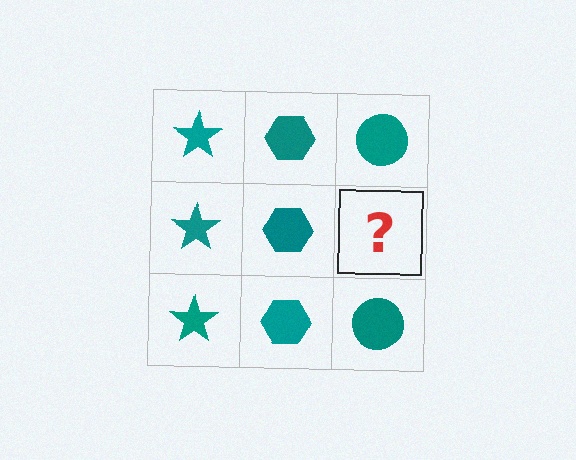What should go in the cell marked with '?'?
The missing cell should contain a teal circle.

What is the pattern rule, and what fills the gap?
The rule is that each column has a consistent shape. The gap should be filled with a teal circle.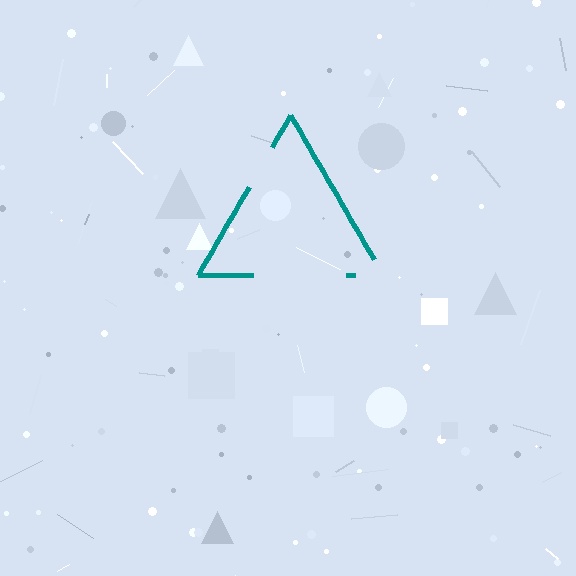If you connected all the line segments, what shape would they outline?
They would outline a triangle.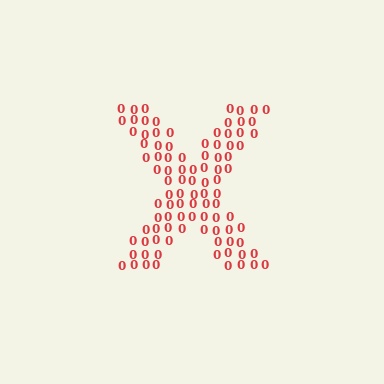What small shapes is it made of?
It is made of small digit 0's.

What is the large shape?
The large shape is the letter X.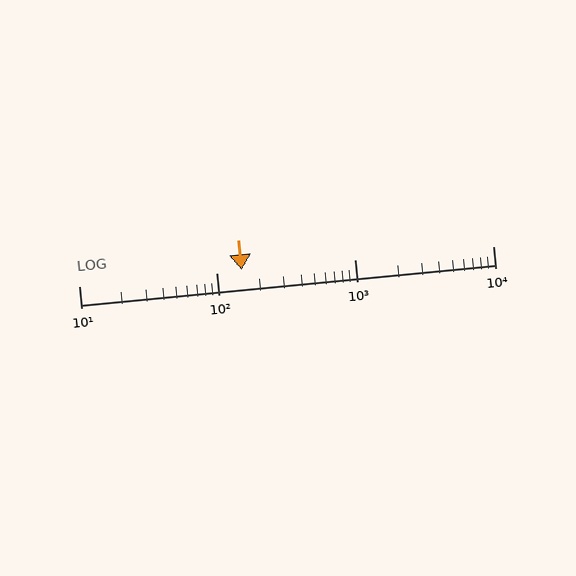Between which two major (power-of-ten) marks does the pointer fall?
The pointer is between 100 and 1000.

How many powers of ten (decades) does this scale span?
The scale spans 3 decades, from 10 to 10000.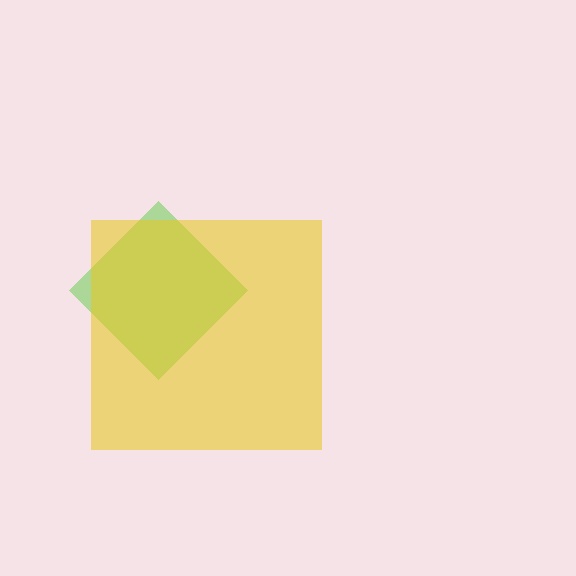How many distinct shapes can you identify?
There are 2 distinct shapes: a lime diamond, a yellow square.